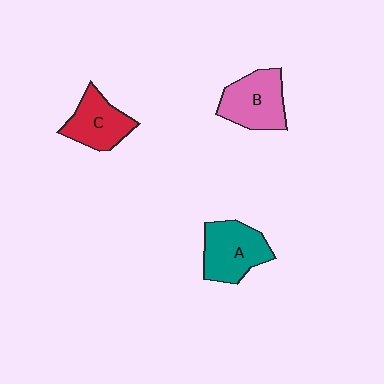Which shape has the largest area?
Shape A (teal).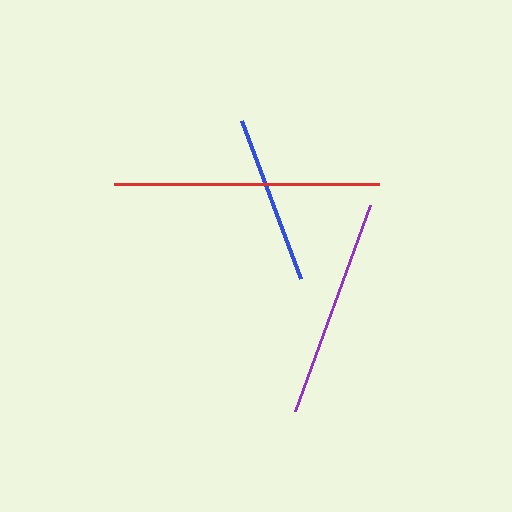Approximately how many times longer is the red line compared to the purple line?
The red line is approximately 1.2 times the length of the purple line.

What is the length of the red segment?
The red segment is approximately 265 pixels long.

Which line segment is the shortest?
The blue line is the shortest at approximately 169 pixels.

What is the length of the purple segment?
The purple segment is approximately 220 pixels long.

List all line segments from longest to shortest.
From longest to shortest: red, purple, blue.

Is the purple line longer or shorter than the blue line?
The purple line is longer than the blue line.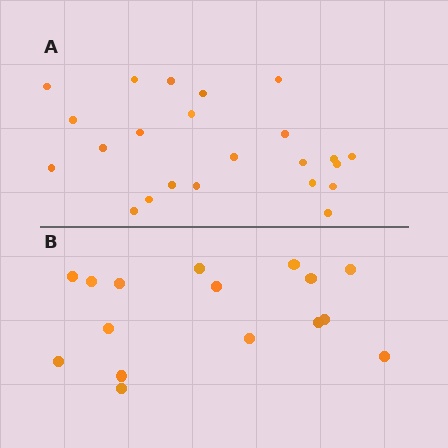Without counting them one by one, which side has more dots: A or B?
Region A (the top region) has more dots.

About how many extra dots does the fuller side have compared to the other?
Region A has roughly 8 or so more dots than region B.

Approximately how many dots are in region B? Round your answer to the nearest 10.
About 20 dots. (The exact count is 16, which rounds to 20.)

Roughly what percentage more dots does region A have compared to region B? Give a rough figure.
About 45% more.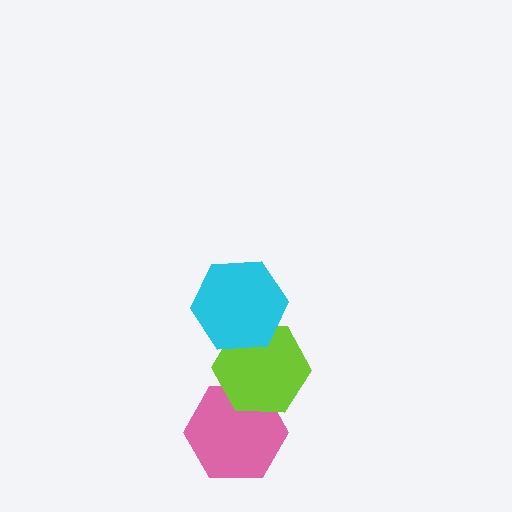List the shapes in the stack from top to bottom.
From top to bottom: the cyan hexagon, the lime hexagon, the pink hexagon.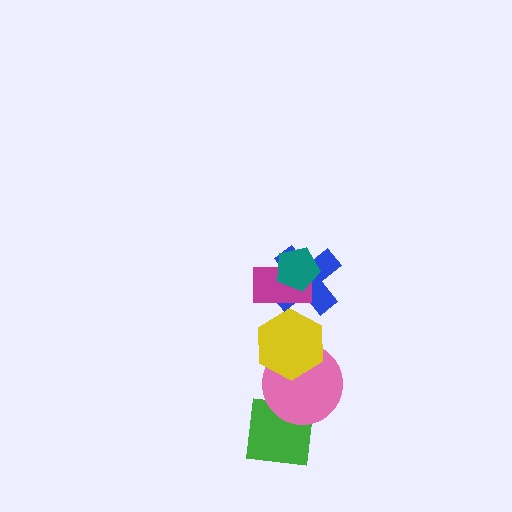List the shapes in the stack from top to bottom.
From top to bottom: the teal pentagon, the magenta rectangle, the blue cross, the yellow hexagon, the pink circle, the green square.